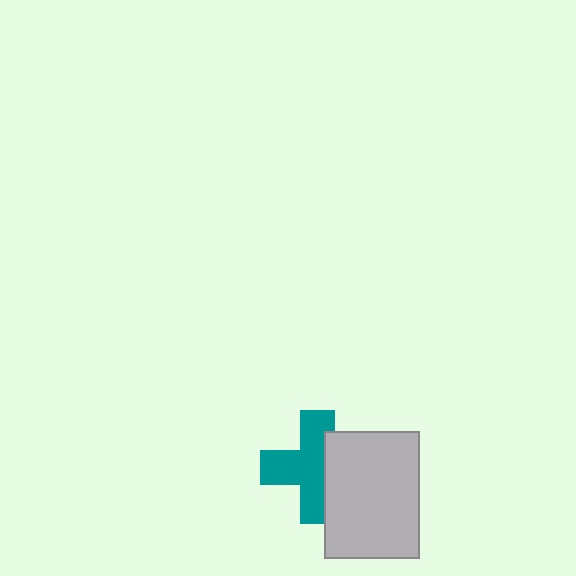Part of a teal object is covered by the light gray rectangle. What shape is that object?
It is a cross.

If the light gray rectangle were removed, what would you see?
You would see the complete teal cross.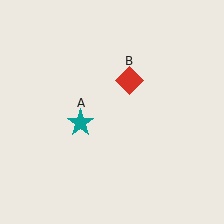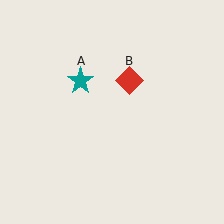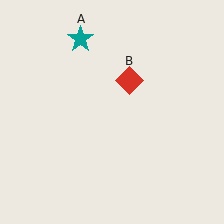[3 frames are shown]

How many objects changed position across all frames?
1 object changed position: teal star (object A).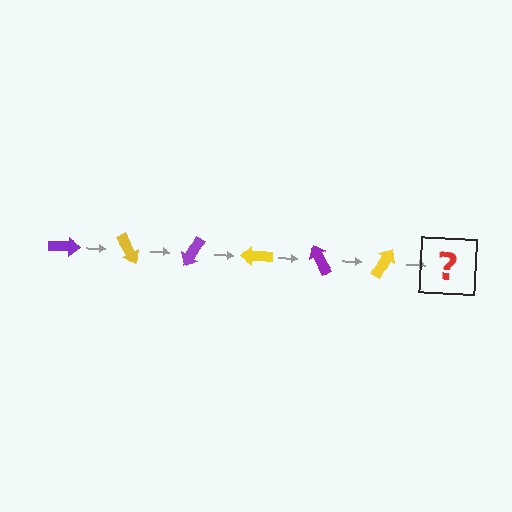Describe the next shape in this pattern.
It should be a purple arrow, rotated 360 degrees from the start.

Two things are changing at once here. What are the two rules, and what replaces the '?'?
The two rules are that it rotates 60 degrees each step and the color cycles through purple and yellow. The '?' should be a purple arrow, rotated 360 degrees from the start.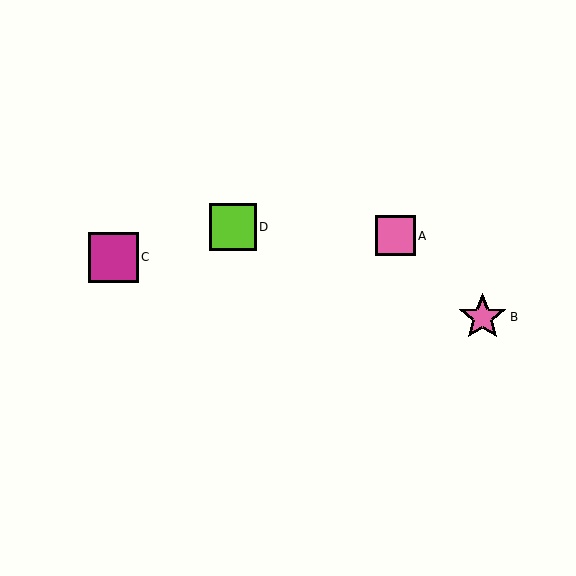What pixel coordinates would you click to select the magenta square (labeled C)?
Click at (113, 257) to select the magenta square C.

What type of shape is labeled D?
Shape D is a lime square.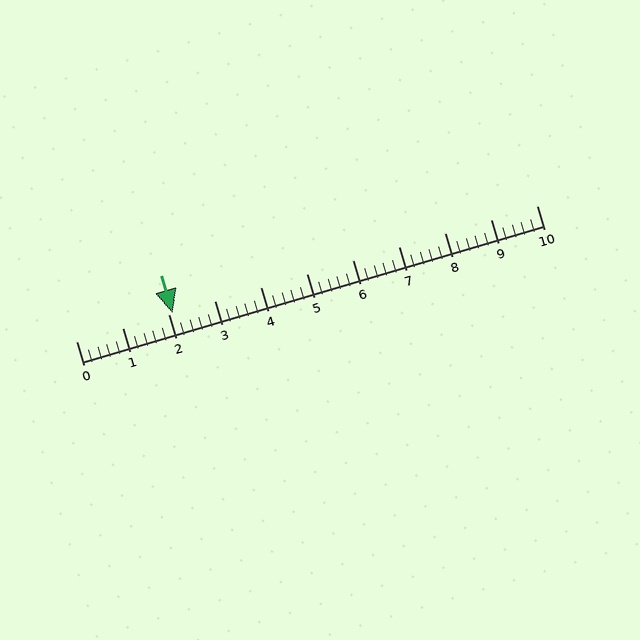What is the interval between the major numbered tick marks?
The major tick marks are spaced 1 units apart.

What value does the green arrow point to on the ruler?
The green arrow points to approximately 2.1.